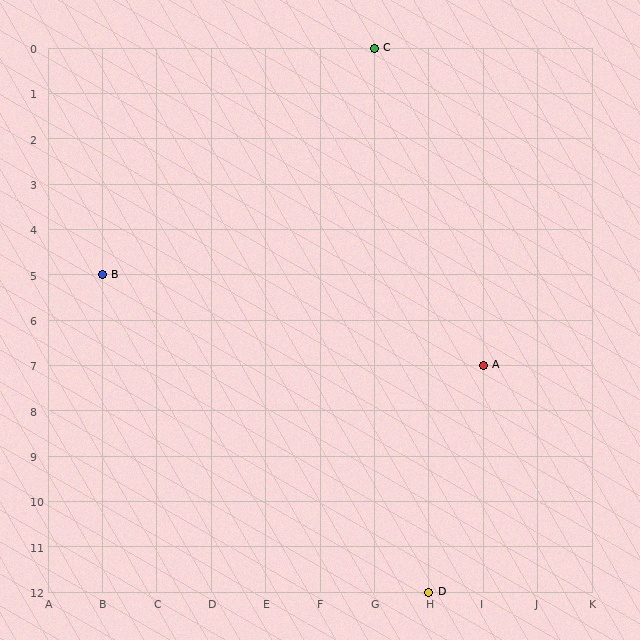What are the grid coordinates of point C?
Point C is at grid coordinates (G, 0).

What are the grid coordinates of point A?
Point A is at grid coordinates (I, 7).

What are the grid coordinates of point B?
Point B is at grid coordinates (B, 5).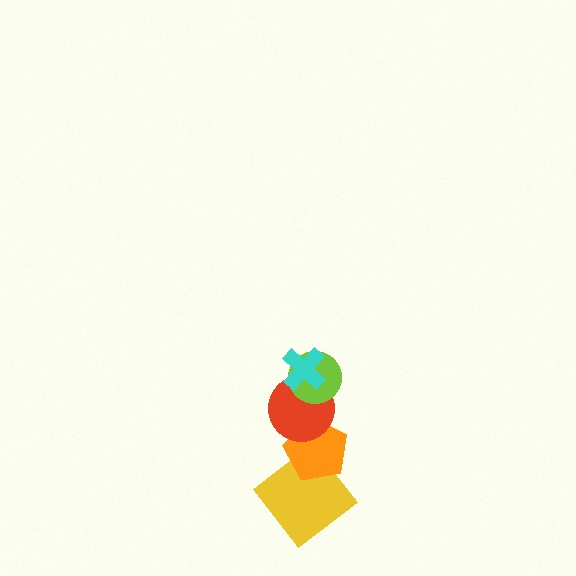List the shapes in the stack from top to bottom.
From top to bottom: the cyan cross, the lime circle, the red circle, the orange pentagon, the yellow diamond.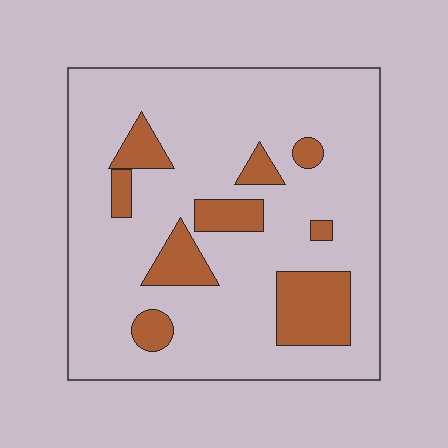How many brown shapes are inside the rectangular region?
9.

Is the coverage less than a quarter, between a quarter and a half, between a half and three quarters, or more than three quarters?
Less than a quarter.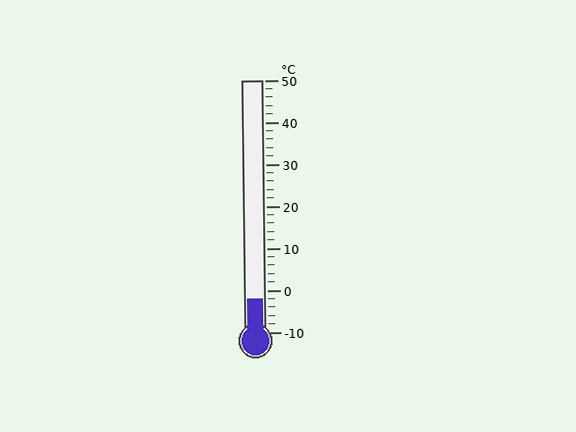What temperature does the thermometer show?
The thermometer shows approximately -2°C.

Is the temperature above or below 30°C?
The temperature is below 30°C.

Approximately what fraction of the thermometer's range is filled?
The thermometer is filled to approximately 15% of its range.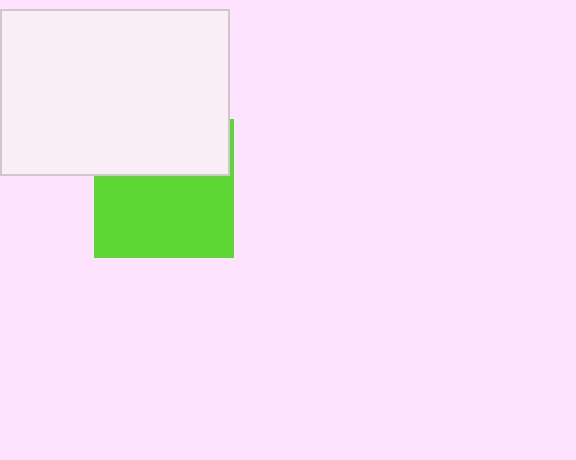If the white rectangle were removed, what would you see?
You would see the complete lime square.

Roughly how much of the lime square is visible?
About half of it is visible (roughly 61%).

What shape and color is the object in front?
The object in front is a white rectangle.